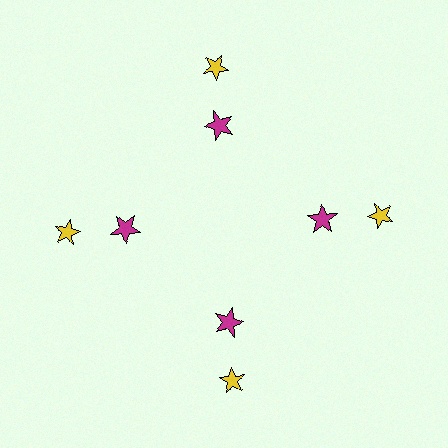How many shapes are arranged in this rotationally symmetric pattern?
There are 8 shapes, arranged in 4 groups of 2.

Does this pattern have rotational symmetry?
Yes, this pattern has 4-fold rotational symmetry. It looks the same after rotating 90 degrees around the center.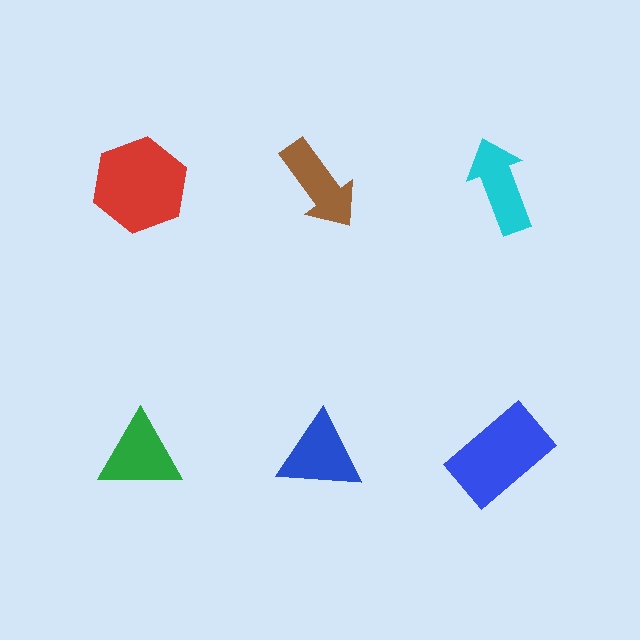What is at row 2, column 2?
A blue triangle.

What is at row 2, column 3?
A blue rectangle.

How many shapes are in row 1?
3 shapes.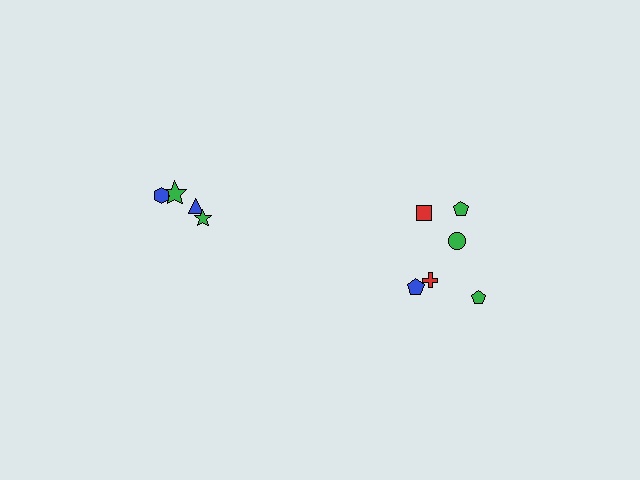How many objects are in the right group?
There are 6 objects.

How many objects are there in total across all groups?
There are 10 objects.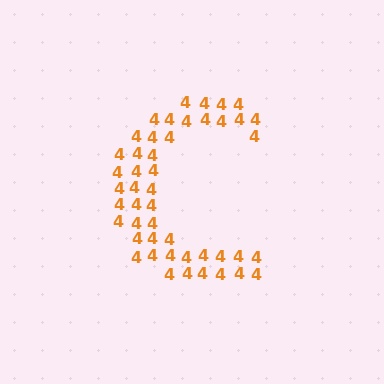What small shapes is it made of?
It is made of small digit 4's.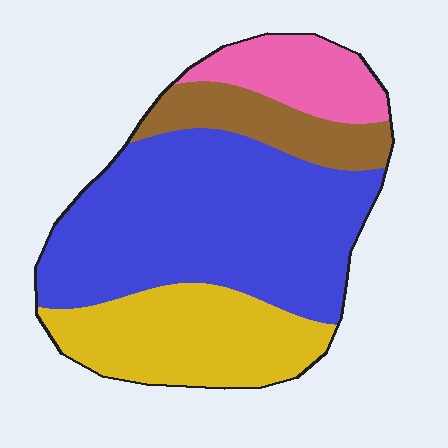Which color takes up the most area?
Blue, at roughly 50%.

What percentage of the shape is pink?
Pink takes up less than a quarter of the shape.